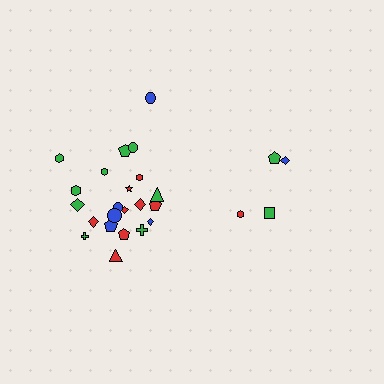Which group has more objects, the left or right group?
The left group.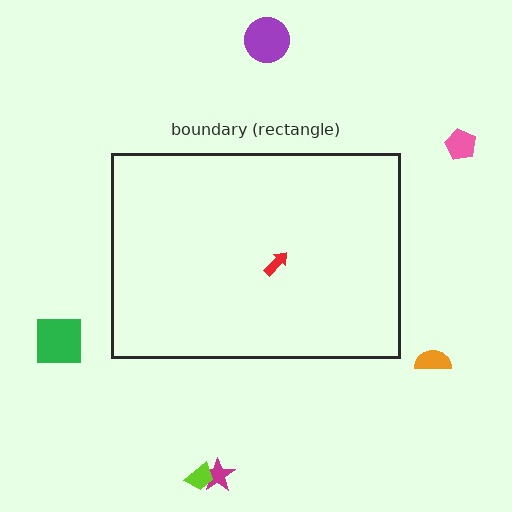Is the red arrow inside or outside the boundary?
Inside.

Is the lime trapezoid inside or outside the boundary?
Outside.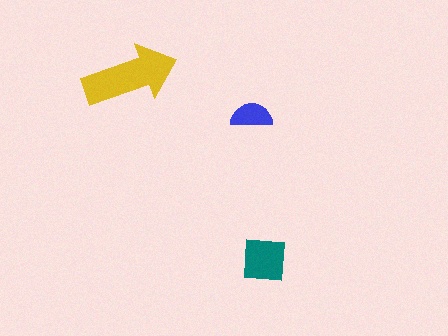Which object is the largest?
The yellow arrow.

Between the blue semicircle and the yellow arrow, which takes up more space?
The yellow arrow.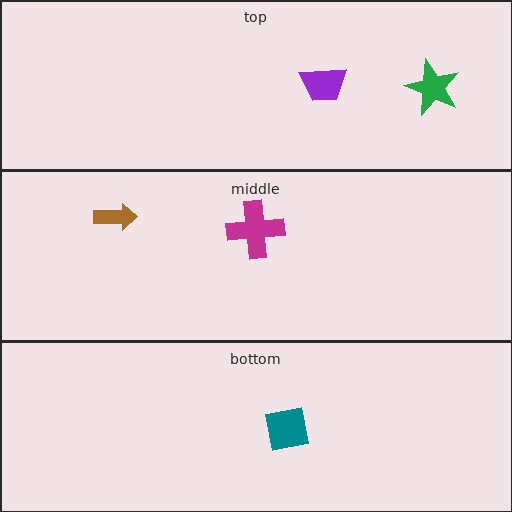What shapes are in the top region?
The green star, the purple trapezoid.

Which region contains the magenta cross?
The middle region.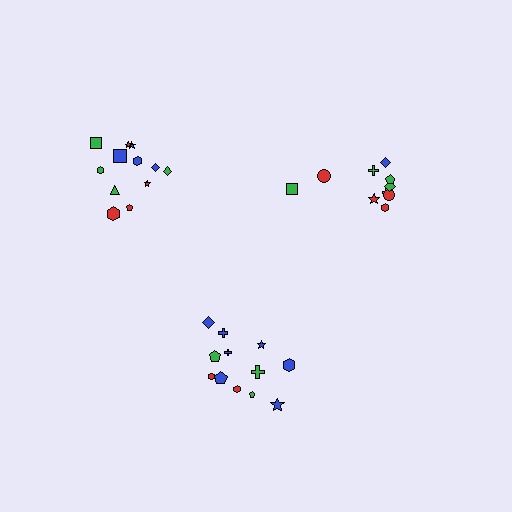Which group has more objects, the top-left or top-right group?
The top-left group.